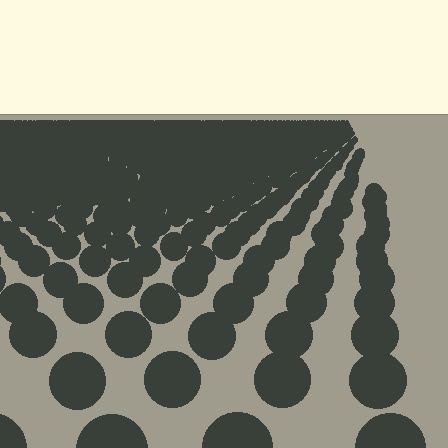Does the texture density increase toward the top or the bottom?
Density increases toward the top.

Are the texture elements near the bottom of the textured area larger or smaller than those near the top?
Larger. Near the bottom, elements are closer to the viewer and appear at a bigger on-screen size.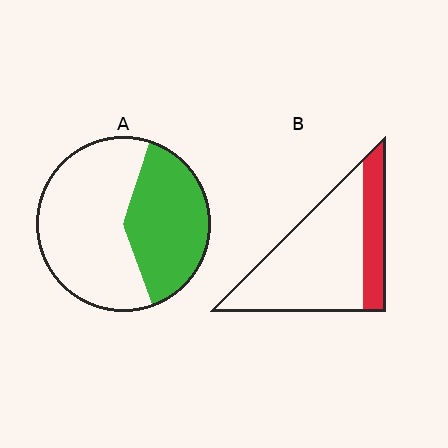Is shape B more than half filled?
No.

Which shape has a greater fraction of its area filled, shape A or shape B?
Shape A.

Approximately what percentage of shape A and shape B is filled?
A is approximately 40% and B is approximately 25%.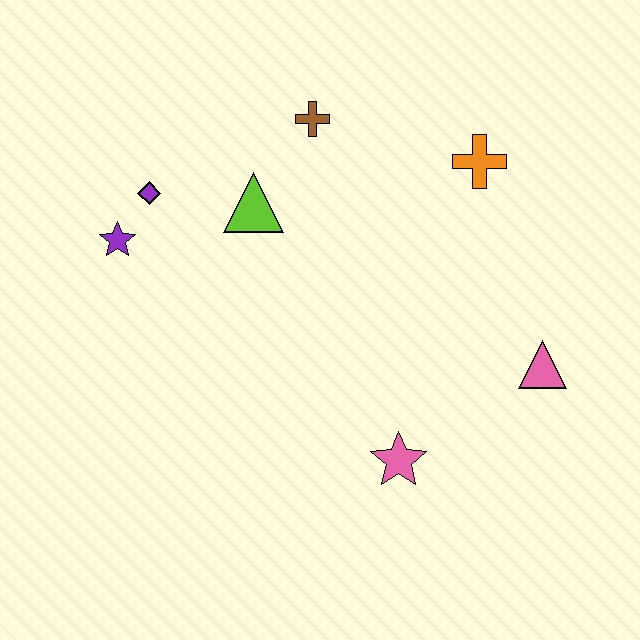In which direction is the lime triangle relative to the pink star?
The lime triangle is above the pink star.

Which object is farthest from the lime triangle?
The pink triangle is farthest from the lime triangle.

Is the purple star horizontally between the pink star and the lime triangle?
No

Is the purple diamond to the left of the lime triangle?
Yes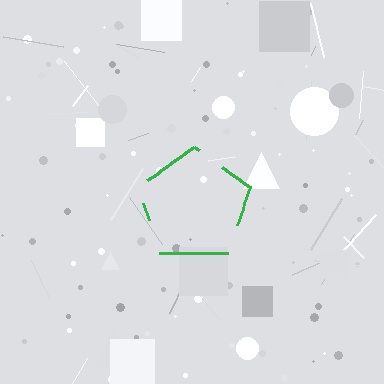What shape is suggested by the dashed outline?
The dashed outline suggests a pentagon.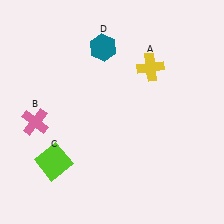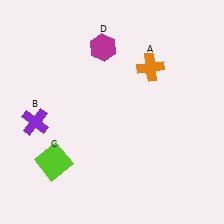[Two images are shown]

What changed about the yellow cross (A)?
In Image 1, A is yellow. In Image 2, it changed to orange.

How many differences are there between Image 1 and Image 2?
There are 3 differences between the two images.